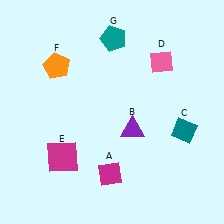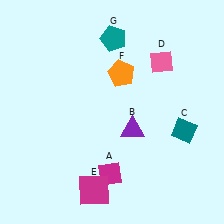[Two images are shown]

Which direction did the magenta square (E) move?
The magenta square (E) moved down.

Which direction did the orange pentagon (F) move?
The orange pentagon (F) moved right.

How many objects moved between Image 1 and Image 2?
2 objects moved between the two images.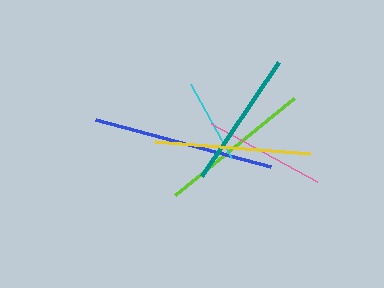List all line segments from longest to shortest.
From longest to shortest: blue, yellow, lime, teal, pink, cyan.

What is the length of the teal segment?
The teal segment is approximately 138 pixels long.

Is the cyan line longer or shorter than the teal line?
The teal line is longer than the cyan line.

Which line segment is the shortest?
The cyan line is the shortest at approximately 84 pixels.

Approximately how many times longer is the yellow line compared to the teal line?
The yellow line is approximately 1.1 times the length of the teal line.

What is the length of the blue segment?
The blue segment is approximately 181 pixels long.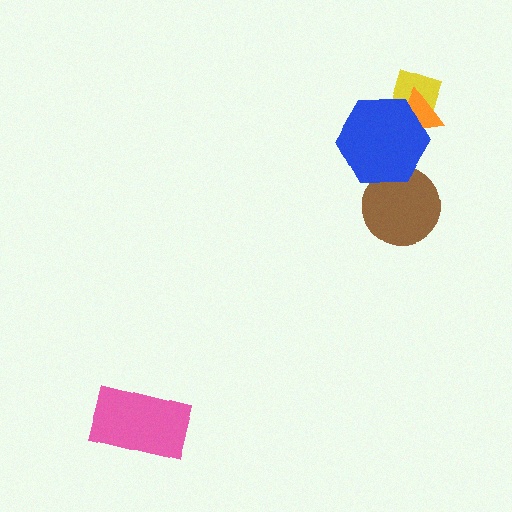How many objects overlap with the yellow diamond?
2 objects overlap with the yellow diamond.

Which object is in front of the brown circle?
The blue hexagon is in front of the brown circle.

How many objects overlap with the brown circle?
1 object overlaps with the brown circle.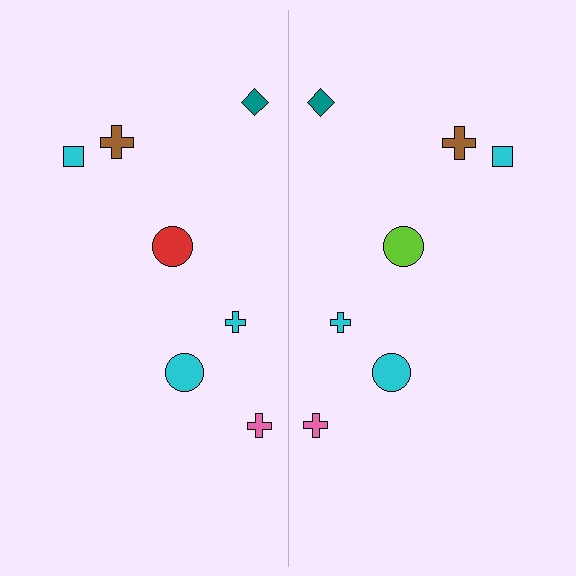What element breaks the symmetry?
The lime circle on the right side breaks the symmetry — its mirror counterpart is red.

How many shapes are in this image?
There are 14 shapes in this image.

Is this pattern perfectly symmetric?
No, the pattern is not perfectly symmetric. The lime circle on the right side breaks the symmetry — its mirror counterpart is red.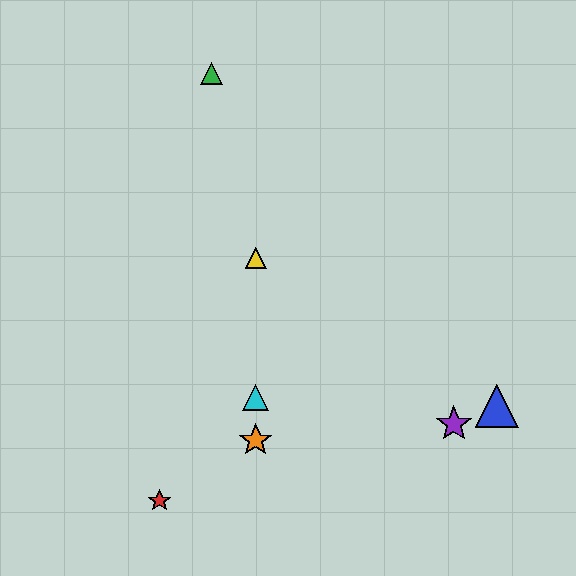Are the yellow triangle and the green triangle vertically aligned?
No, the yellow triangle is at x≈256 and the green triangle is at x≈212.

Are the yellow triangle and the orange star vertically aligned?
Yes, both are at x≈256.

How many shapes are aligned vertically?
3 shapes (the yellow triangle, the orange star, the cyan triangle) are aligned vertically.